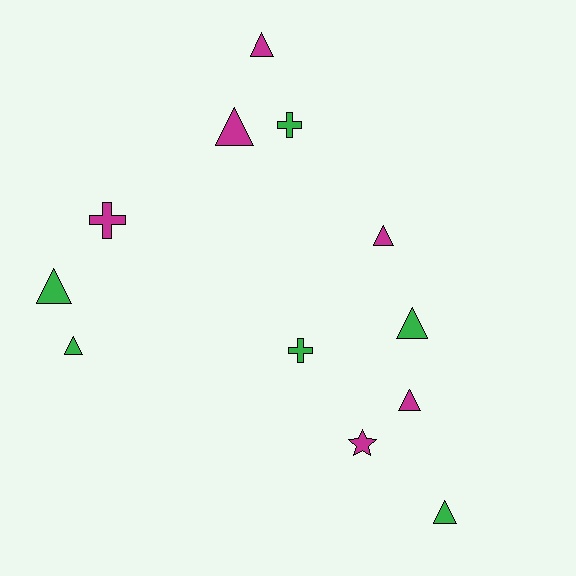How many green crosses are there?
There are 2 green crosses.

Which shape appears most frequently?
Triangle, with 8 objects.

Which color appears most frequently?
Green, with 6 objects.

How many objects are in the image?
There are 12 objects.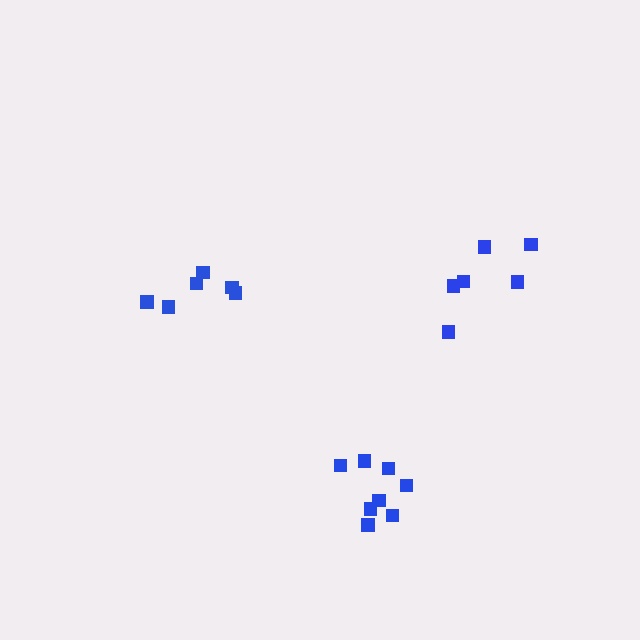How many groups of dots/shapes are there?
There are 3 groups.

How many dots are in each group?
Group 1: 6 dots, Group 2: 6 dots, Group 3: 8 dots (20 total).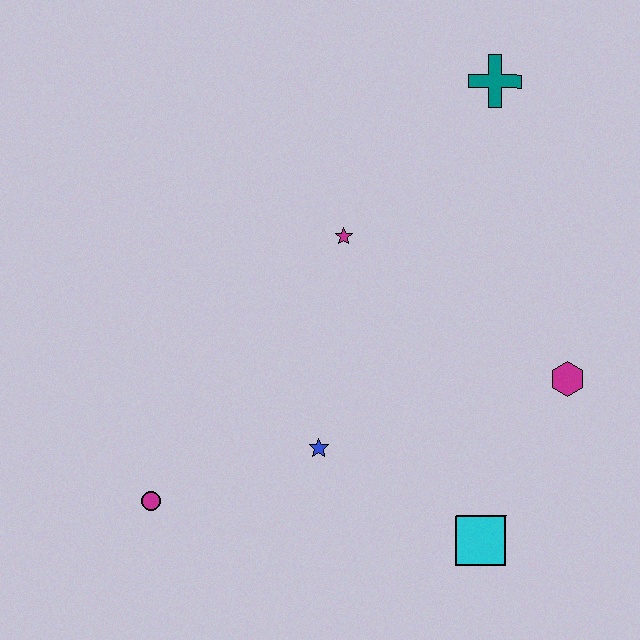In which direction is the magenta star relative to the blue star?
The magenta star is above the blue star.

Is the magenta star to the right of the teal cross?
No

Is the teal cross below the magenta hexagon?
No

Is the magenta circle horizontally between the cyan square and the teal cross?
No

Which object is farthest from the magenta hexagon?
The magenta circle is farthest from the magenta hexagon.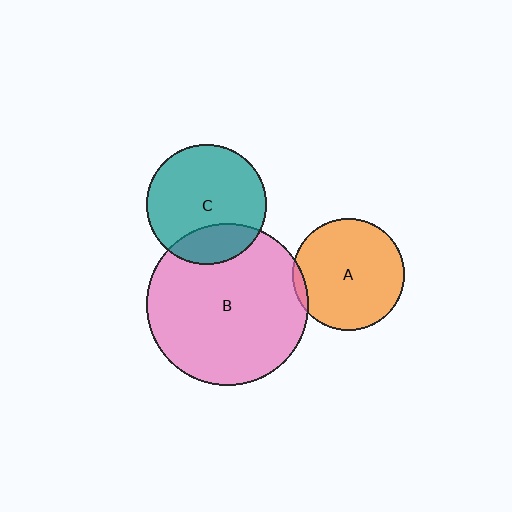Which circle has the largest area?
Circle B (pink).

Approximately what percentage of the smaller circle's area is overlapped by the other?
Approximately 20%.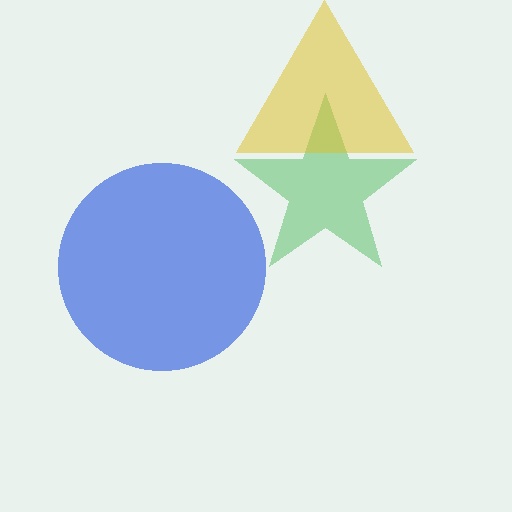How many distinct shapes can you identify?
There are 3 distinct shapes: a blue circle, a green star, a yellow triangle.